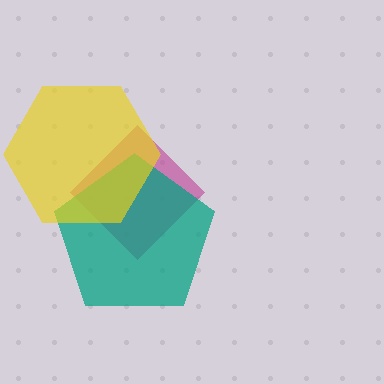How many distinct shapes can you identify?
There are 3 distinct shapes: a magenta diamond, a teal pentagon, a yellow hexagon.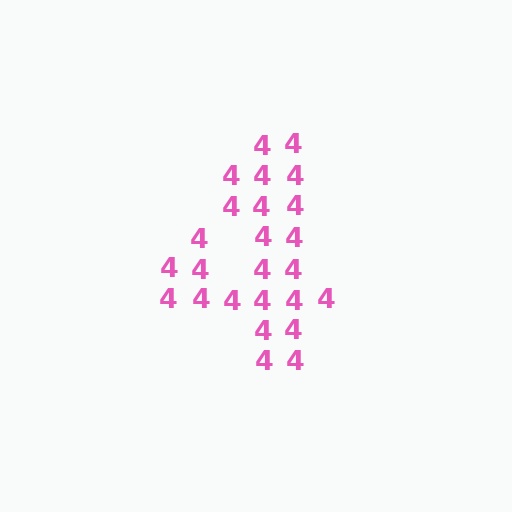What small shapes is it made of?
It is made of small digit 4's.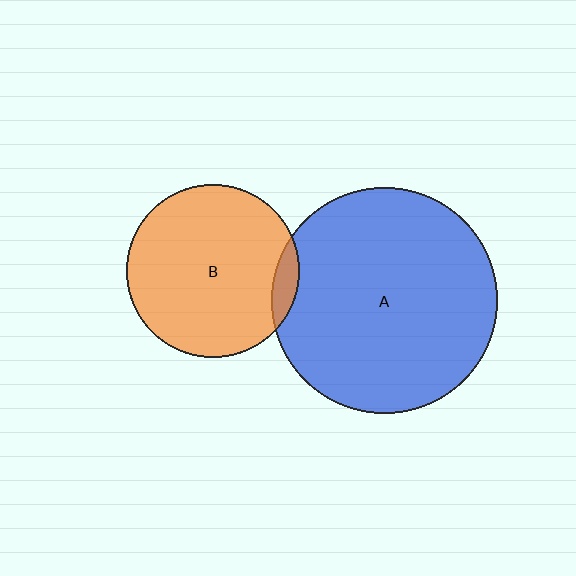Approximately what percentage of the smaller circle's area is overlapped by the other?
Approximately 5%.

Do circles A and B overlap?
Yes.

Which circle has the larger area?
Circle A (blue).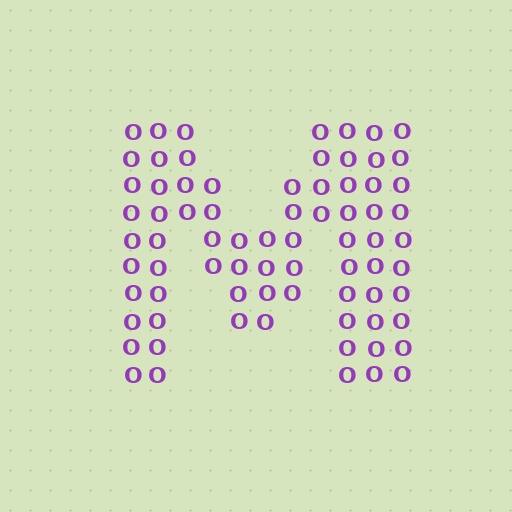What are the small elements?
The small elements are letter O's.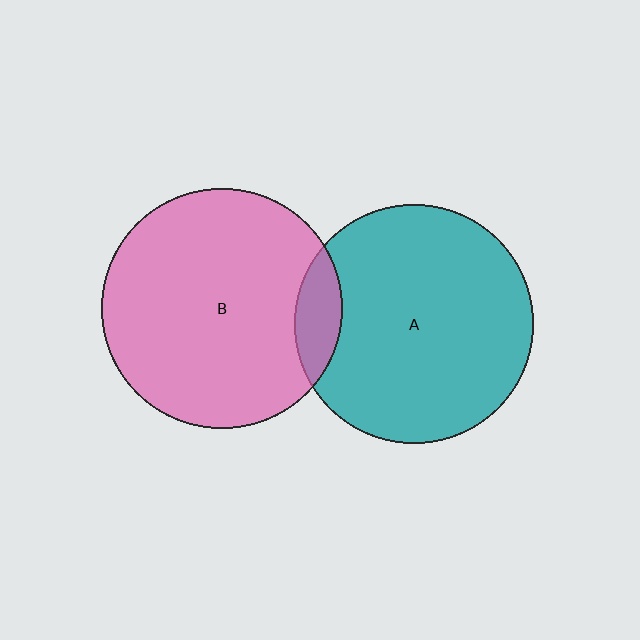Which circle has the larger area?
Circle B (pink).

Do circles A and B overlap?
Yes.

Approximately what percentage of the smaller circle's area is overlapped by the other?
Approximately 10%.